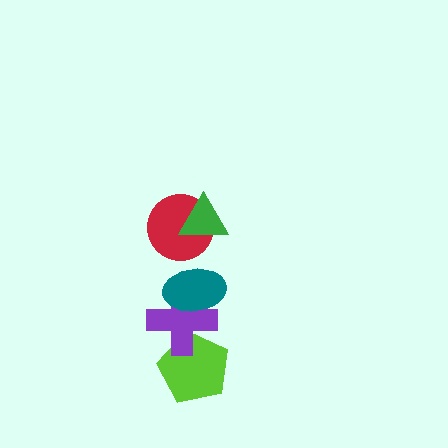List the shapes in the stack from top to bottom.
From top to bottom: the green triangle, the red circle, the teal ellipse, the purple cross, the lime pentagon.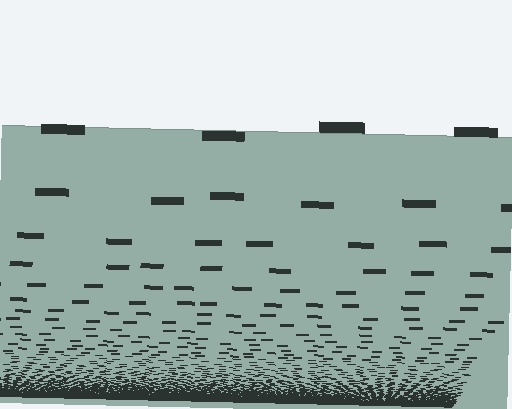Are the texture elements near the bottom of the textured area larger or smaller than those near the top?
Smaller. The gradient is inverted — elements near the bottom are smaller and denser.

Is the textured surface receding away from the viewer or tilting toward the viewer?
The surface appears to tilt toward the viewer. Texture elements get larger and sparser toward the top.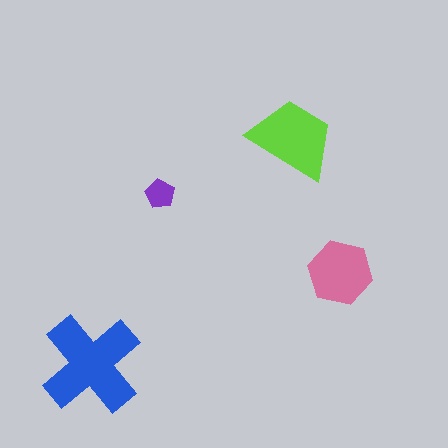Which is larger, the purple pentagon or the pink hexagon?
The pink hexagon.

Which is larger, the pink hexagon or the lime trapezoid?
The lime trapezoid.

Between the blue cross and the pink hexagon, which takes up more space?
The blue cross.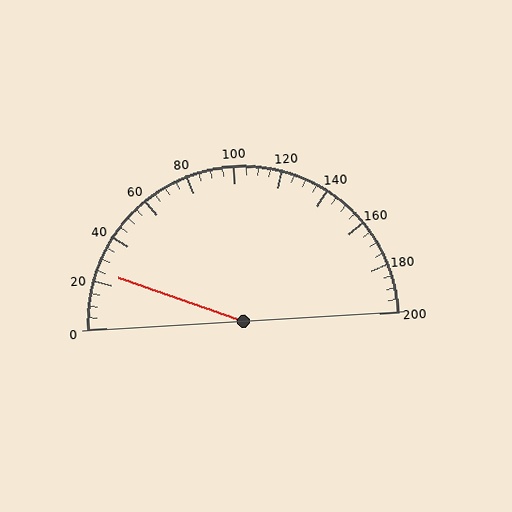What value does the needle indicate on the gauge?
The needle indicates approximately 25.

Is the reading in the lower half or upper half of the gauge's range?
The reading is in the lower half of the range (0 to 200).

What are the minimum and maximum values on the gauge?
The gauge ranges from 0 to 200.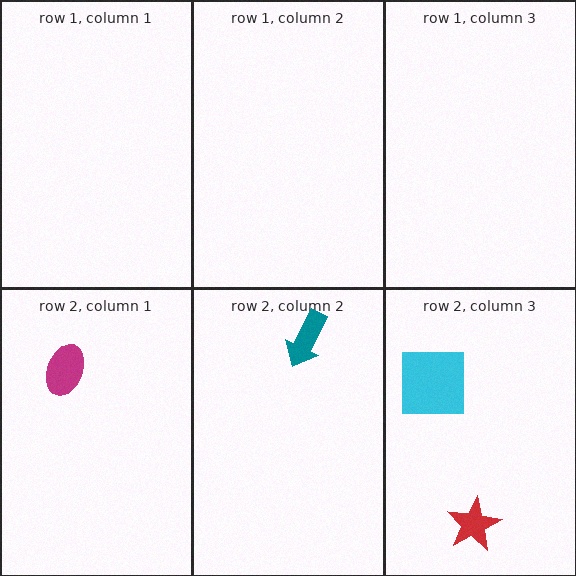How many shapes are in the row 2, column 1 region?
1.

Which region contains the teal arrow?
The row 2, column 2 region.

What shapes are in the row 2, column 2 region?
The teal arrow.